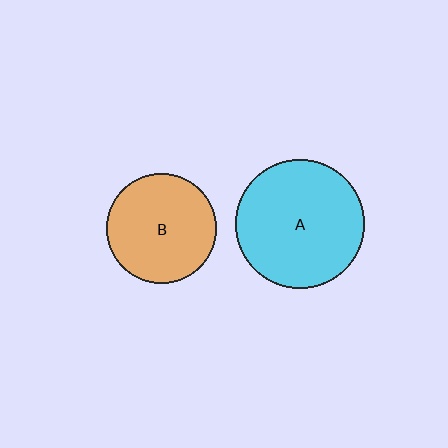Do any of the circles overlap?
No, none of the circles overlap.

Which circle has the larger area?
Circle A (cyan).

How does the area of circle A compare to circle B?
Approximately 1.4 times.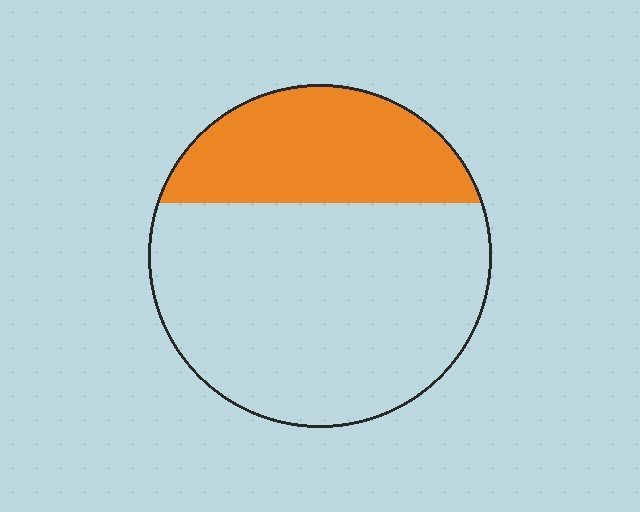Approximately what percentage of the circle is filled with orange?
Approximately 30%.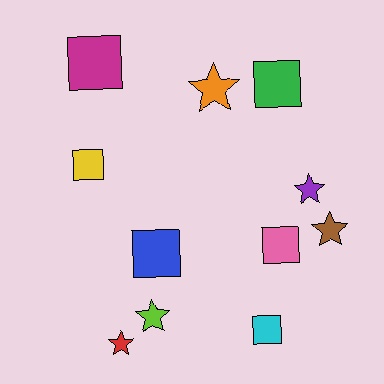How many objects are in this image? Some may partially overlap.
There are 11 objects.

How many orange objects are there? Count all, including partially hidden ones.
There is 1 orange object.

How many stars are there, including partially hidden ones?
There are 5 stars.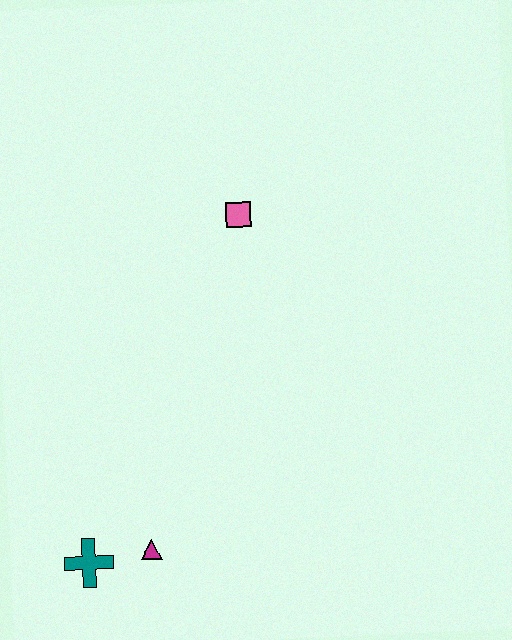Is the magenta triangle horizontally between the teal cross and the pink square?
Yes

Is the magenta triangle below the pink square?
Yes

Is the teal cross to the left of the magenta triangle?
Yes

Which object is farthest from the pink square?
The teal cross is farthest from the pink square.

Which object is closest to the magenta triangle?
The teal cross is closest to the magenta triangle.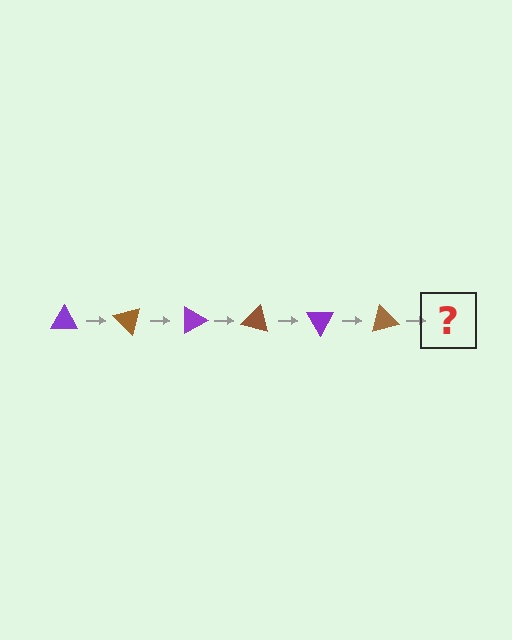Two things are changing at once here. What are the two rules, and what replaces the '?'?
The two rules are that it rotates 45 degrees each step and the color cycles through purple and brown. The '?' should be a purple triangle, rotated 270 degrees from the start.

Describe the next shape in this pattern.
It should be a purple triangle, rotated 270 degrees from the start.